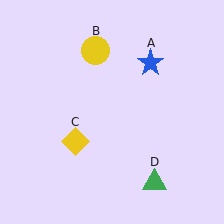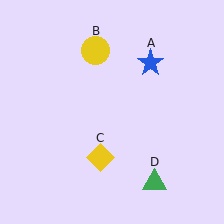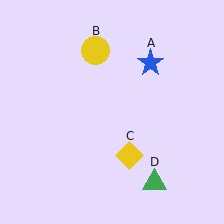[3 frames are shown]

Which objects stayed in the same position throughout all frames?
Blue star (object A) and yellow circle (object B) and green triangle (object D) remained stationary.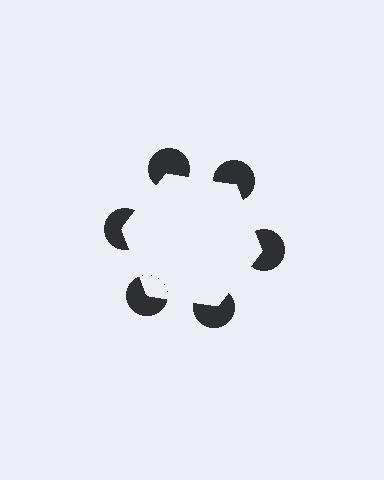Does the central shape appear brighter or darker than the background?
It typically appears slightly brighter than the background, even though no actual brightness change is drawn.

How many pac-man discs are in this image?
There are 6 — one at each vertex of the illusory hexagon.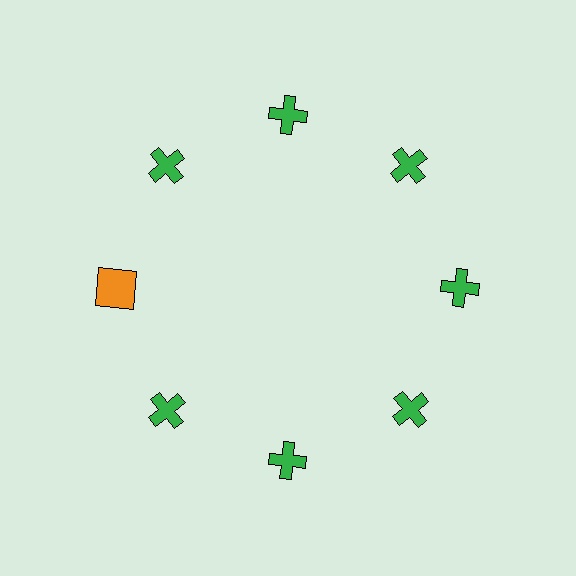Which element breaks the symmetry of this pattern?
The orange square at roughly the 9 o'clock position breaks the symmetry. All other shapes are green crosses.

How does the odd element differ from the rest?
It differs in both color (orange instead of green) and shape (square instead of cross).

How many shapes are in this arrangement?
There are 8 shapes arranged in a ring pattern.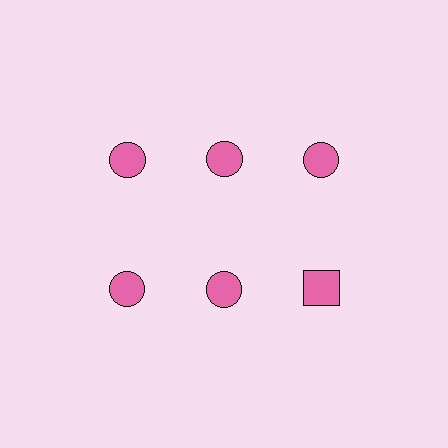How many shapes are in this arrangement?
There are 6 shapes arranged in a grid pattern.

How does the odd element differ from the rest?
It has a different shape: square instead of circle.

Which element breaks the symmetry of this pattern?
The pink square in the second row, center column breaks the symmetry. All other shapes are pink circles.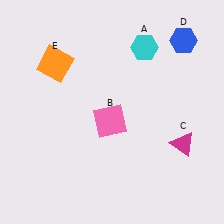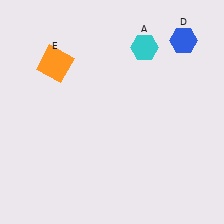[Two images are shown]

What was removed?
The magenta triangle (C), the pink square (B) were removed in Image 2.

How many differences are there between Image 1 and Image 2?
There are 2 differences between the two images.